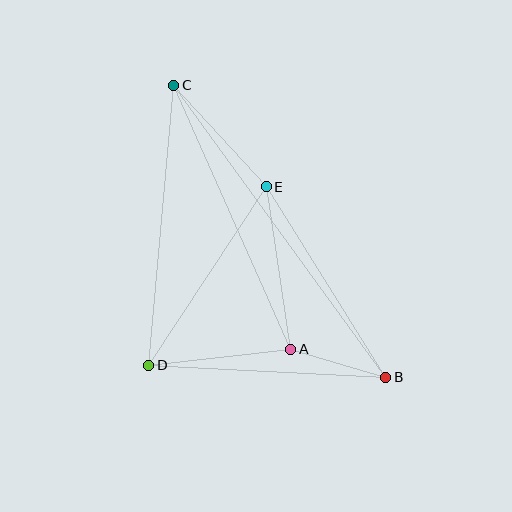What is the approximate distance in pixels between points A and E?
The distance between A and E is approximately 165 pixels.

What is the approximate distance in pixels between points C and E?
The distance between C and E is approximately 137 pixels.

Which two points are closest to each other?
Points A and B are closest to each other.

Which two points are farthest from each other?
Points B and C are farthest from each other.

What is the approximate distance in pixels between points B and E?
The distance between B and E is approximately 225 pixels.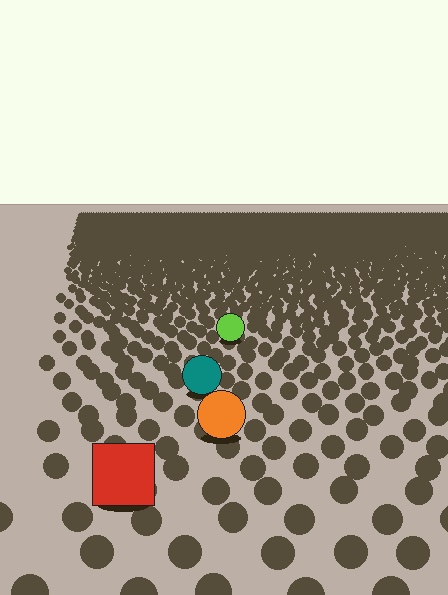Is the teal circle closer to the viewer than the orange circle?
No. The orange circle is closer — you can tell from the texture gradient: the ground texture is coarser near it.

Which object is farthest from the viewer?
The lime circle is farthest from the viewer. It appears smaller and the ground texture around it is denser.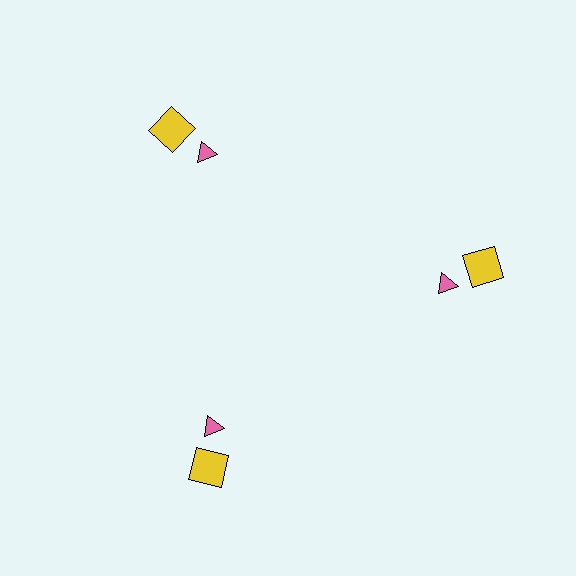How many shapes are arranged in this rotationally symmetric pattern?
There are 6 shapes, arranged in 3 groups of 2.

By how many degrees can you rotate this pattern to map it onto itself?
The pattern maps onto itself every 120 degrees of rotation.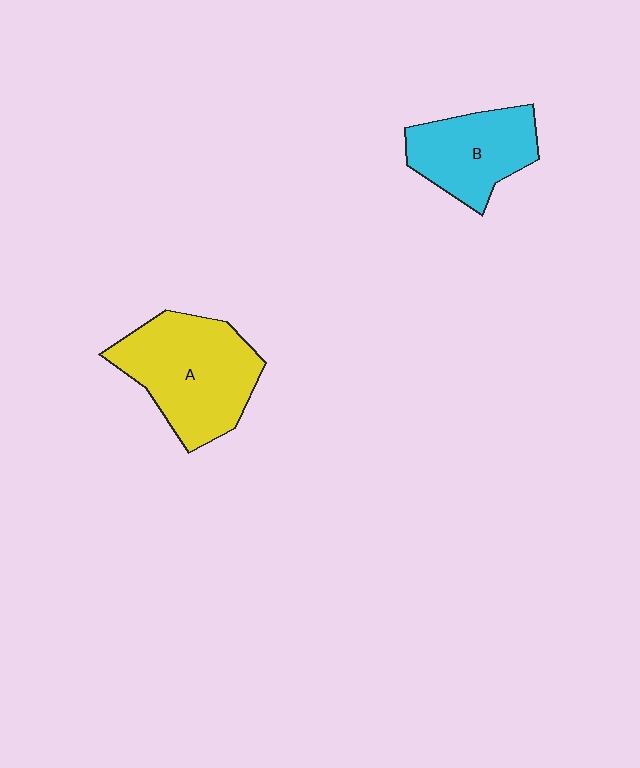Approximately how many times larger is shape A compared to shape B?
Approximately 1.4 times.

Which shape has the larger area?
Shape A (yellow).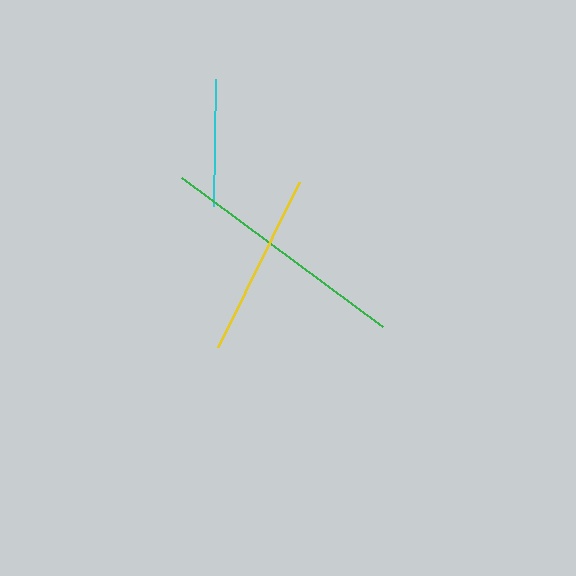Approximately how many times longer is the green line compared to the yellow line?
The green line is approximately 1.4 times the length of the yellow line.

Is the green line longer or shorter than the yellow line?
The green line is longer than the yellow line.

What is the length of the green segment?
The green segment is approximately 250 pixels long.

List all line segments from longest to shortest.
From longest to shortest: green, yellow, cyan.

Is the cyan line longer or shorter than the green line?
The green line is longer than the cyan line.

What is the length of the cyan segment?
The cyan segment is approximately 128 pixels long.